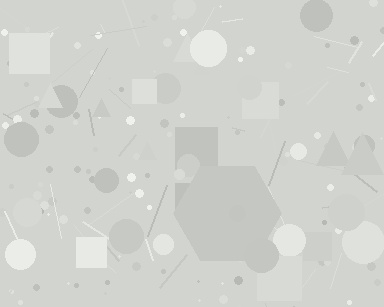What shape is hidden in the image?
A hexagon is hidden in the image.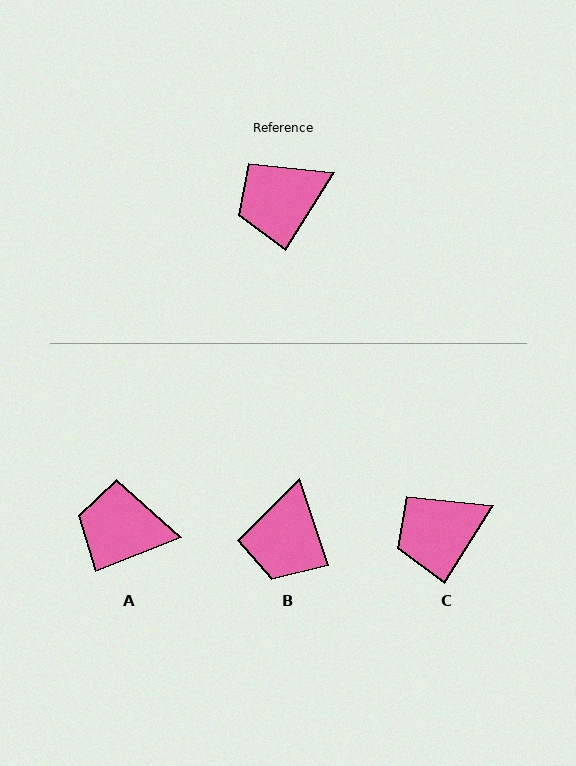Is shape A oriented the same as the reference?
No, it is off by about 36 degrees.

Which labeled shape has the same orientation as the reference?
C.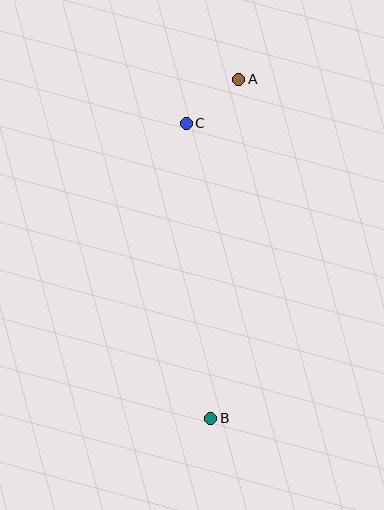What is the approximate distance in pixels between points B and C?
The distance between B and C is approximately 296 pixels.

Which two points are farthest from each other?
Points A and B are farthest from each other.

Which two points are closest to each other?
Points A and C are closest to each other.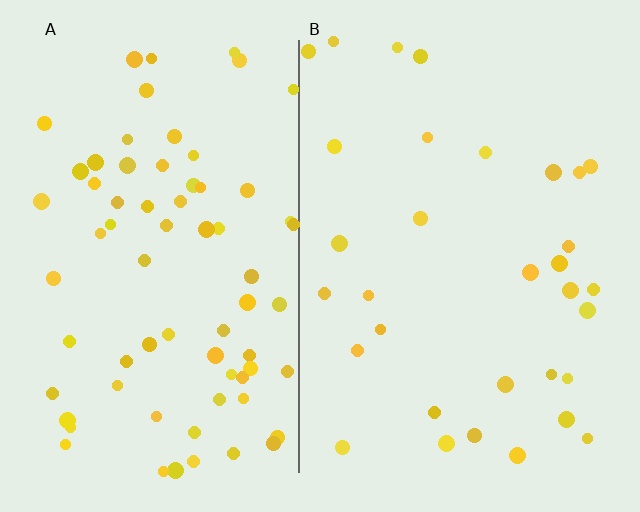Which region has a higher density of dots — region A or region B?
A (the left).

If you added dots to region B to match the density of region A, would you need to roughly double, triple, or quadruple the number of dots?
Approximately double.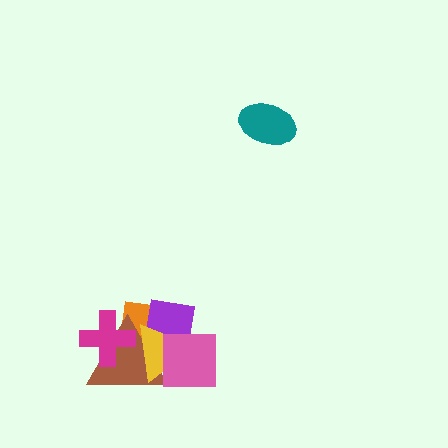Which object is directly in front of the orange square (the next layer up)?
The brown triangle is directly in front of the orange square.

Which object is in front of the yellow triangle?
The pink square is in front of the yellow triangle.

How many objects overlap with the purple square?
4 objects overlap with the purple square.